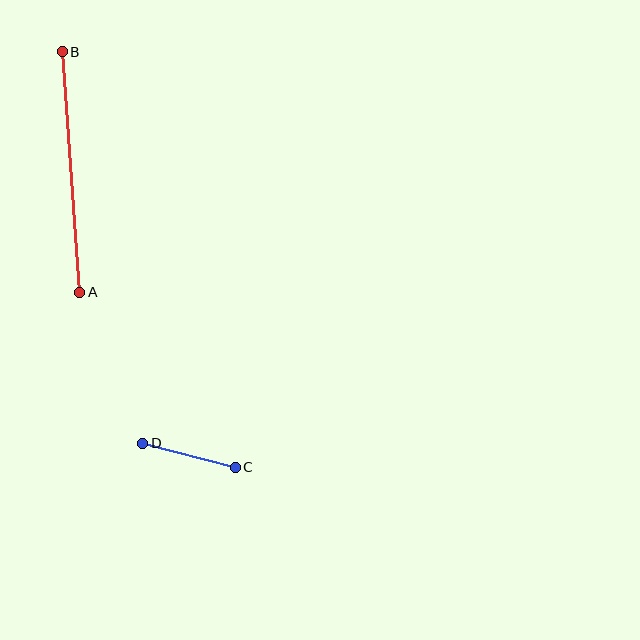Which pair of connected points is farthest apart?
Points A and B are farthest apart.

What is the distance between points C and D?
The distance is approximately 96 pixels.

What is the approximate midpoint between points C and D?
The midpoint is at approximately (189, 455) pixels.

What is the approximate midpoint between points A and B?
The midpoint is at approximately (71, 172) pixels.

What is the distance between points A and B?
The distance is approximately 241 pixels.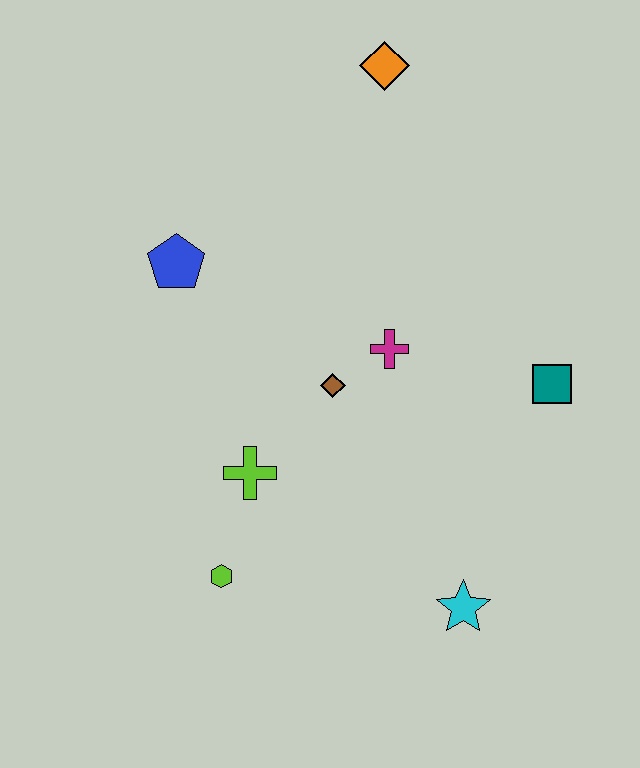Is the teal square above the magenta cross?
No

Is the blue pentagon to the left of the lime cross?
Yes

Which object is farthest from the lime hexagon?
The orange diamond is farthest from the lime hexagon.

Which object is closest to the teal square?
The magenta cross is closest to the teal square.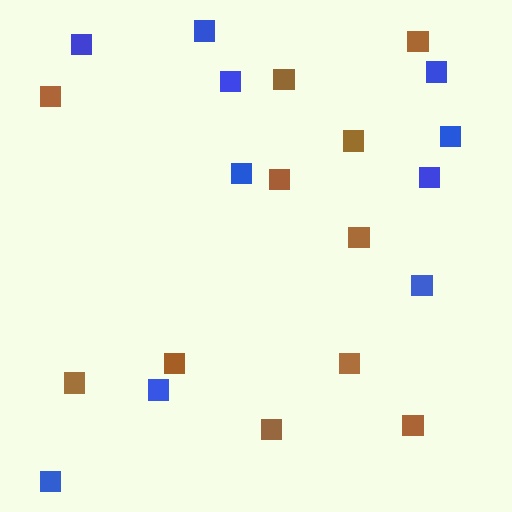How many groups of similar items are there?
There are 2 groups: one group of blue squares (10) and one group of brown squares (11).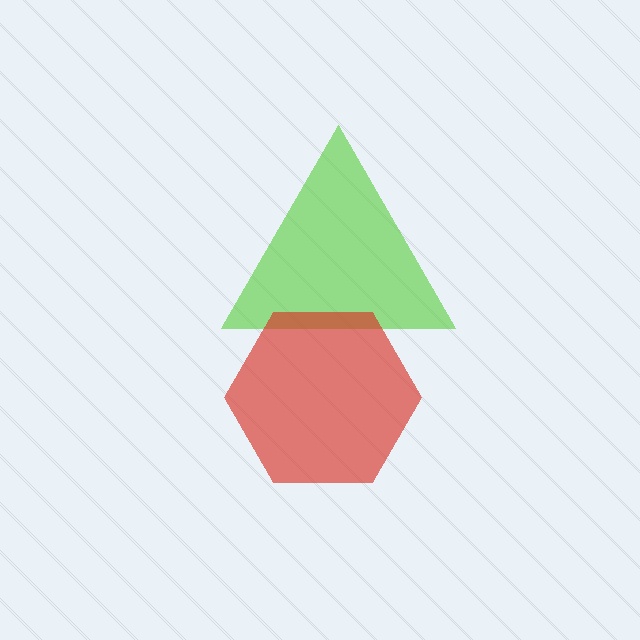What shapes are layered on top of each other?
The layered shapes are: a lime triangle, a red hexagon.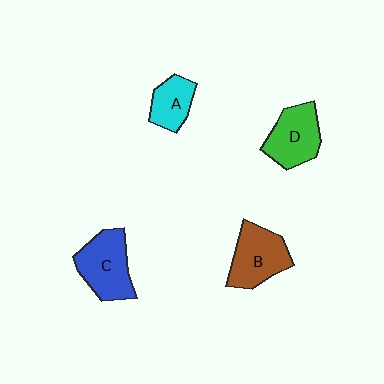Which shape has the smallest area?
Shape A (cyan).